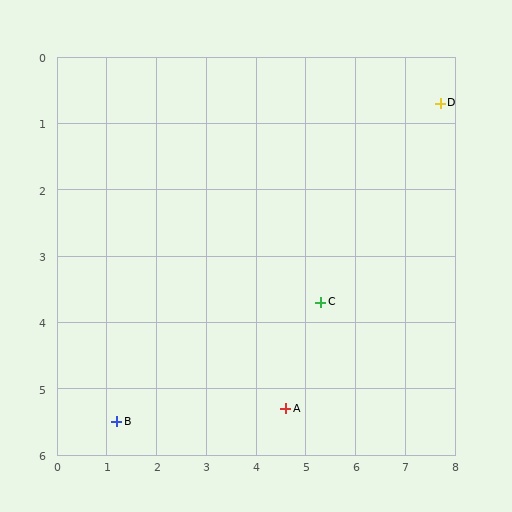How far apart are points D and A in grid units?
Points D and A are about 5.5 grid units apart.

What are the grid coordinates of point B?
Point B is at approximately (1.2, 5.5).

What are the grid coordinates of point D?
Point D is at approximately (7.7, 0.7).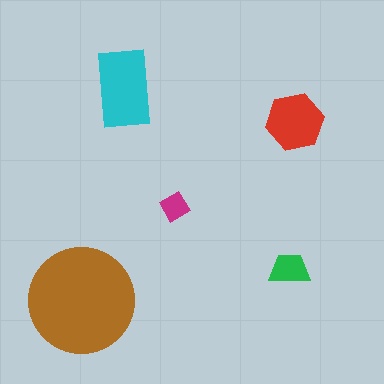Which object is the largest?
The brown circle.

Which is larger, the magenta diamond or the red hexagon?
The red hexagon.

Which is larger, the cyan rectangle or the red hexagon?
The cyan rectangle.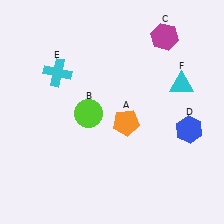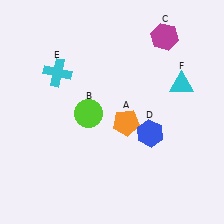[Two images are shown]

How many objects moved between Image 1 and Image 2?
1 object moved between the two images.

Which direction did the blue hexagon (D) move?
The blue hexagon (D) moved left.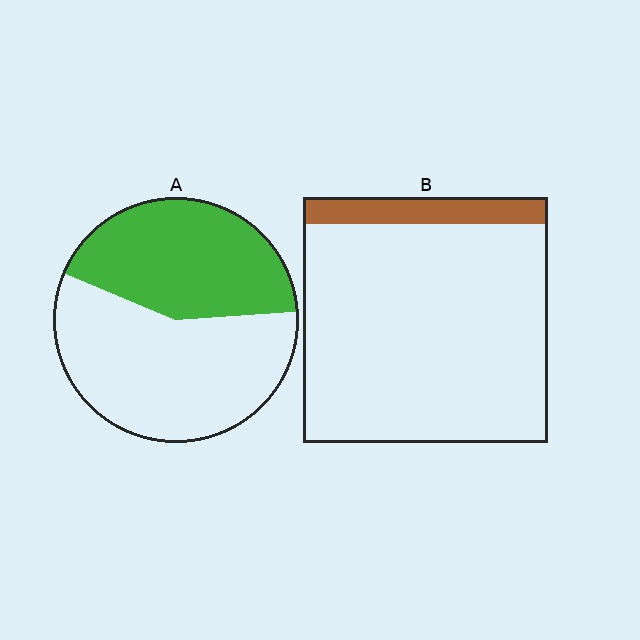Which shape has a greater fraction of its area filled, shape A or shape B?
Shape A.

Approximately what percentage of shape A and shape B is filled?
A is approximately 45% and B is approximately 10%.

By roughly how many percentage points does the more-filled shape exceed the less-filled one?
By roughly 30 percentage points (A over B).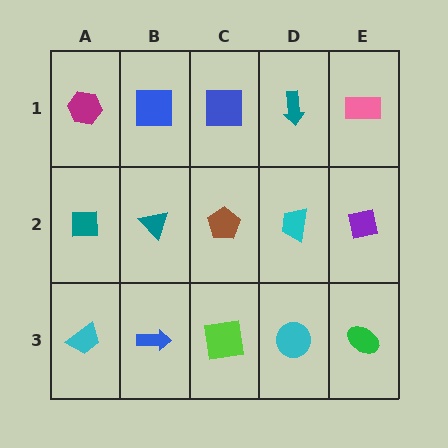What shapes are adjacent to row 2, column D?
A teal arrow (row 1, column D), a cyan circle (row 3, column D), a brown pentagon (row 2, column C), a purple square (row 2, column E).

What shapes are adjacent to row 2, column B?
A blue square (row 1, column B), a blue arrow (row 3, column B), a teal square (row 2, column A), a brown pentagon (row 2, column C).